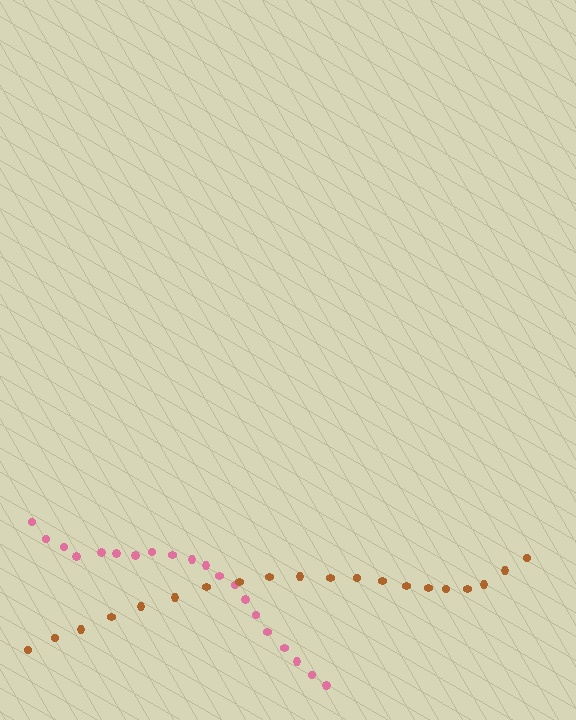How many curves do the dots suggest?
There are 2 distinct paths.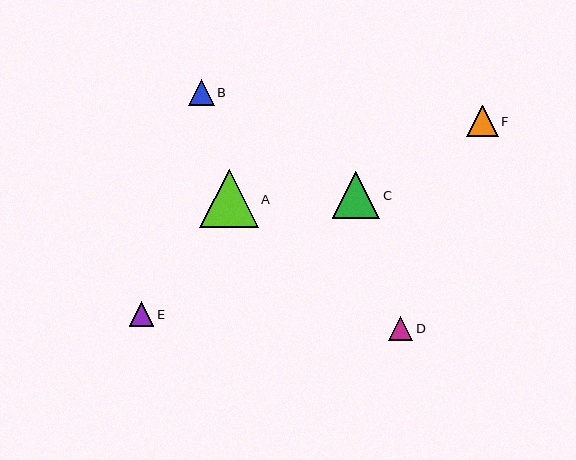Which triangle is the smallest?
Triangle D is the smallest with a size of approximately 24 pixels.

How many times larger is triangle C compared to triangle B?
Triangle C is approximately 1.9 times the size of triangle B.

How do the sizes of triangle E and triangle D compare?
Triangle E and triangle D are approximately the same size.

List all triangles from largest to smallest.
From largest to smallest: A, C, F, B, E, D.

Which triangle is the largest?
Triangle A is the largest with a size of approximately 58 pixels.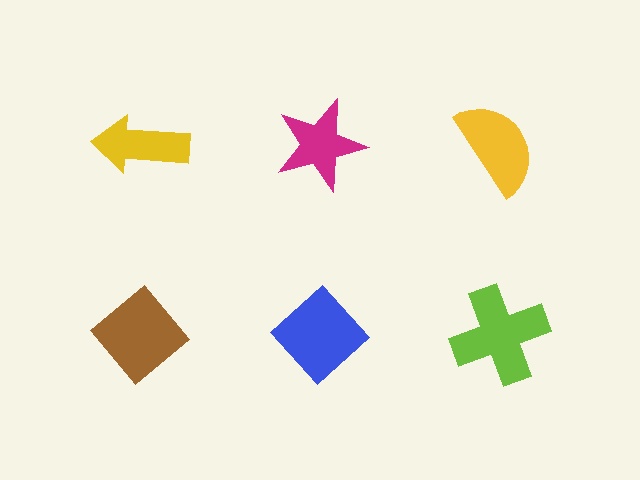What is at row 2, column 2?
A blue diamond.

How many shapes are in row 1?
3 shapes.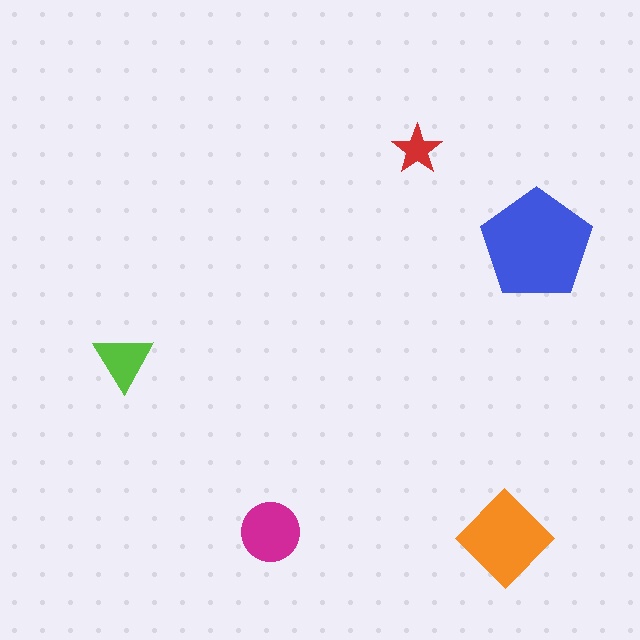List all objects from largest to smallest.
The blue pentagon, the orange diamond, the magenta circle, the lime triangle, the red star.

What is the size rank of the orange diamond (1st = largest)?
2nd.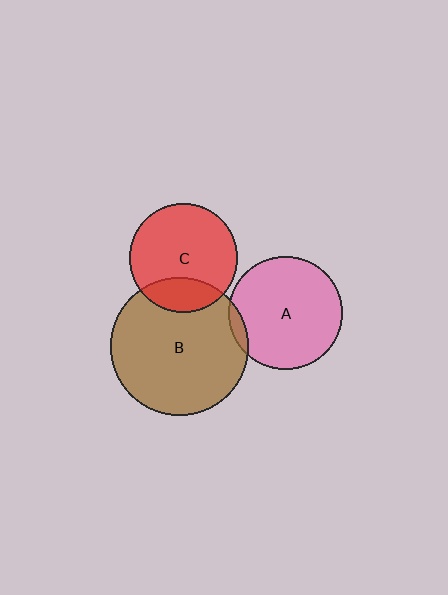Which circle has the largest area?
Circle B (brown).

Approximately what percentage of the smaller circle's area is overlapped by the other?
Approximately 20%.